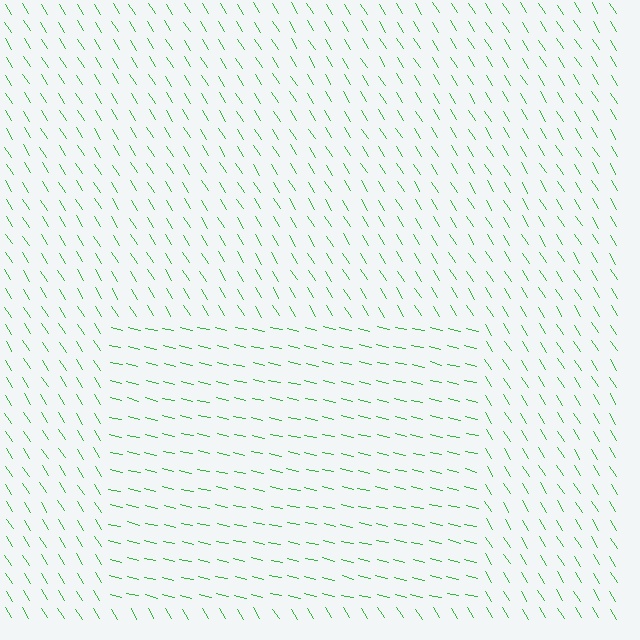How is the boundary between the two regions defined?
The boundary is defined purely by a change in line orientation (approximately 45 degrees difference). All lines are the same color and thickness.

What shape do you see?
I see a rectangle.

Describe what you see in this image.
The image is filled with small green line segments. A rectangle region in the image has lines oriented differently from the surrounding lines, creating a visible texture boundary.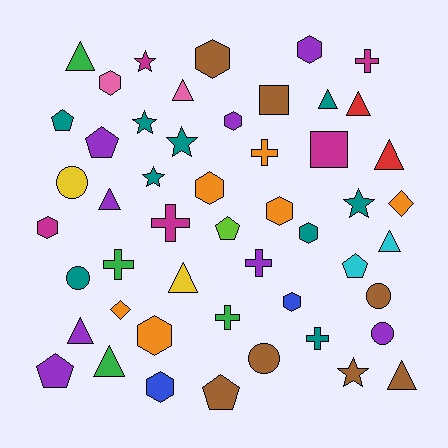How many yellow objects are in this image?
There are 2 yellow objects.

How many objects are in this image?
There are 50 objects.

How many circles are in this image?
There are 5 circles.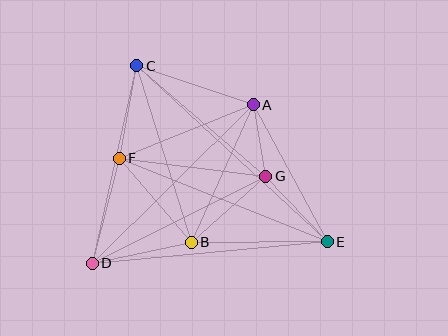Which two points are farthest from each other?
Points C and E are farthest from each other.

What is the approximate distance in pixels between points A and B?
The distance between A and B is approximately 151 pixels.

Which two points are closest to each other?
Points A and G are closest to each other.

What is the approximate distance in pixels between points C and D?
The distance between C and D is approximately 202 pixels.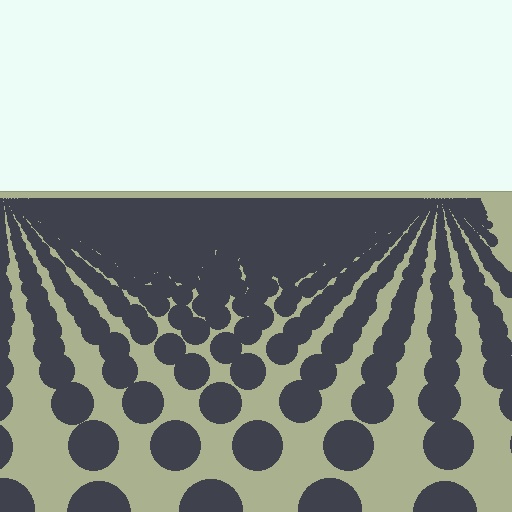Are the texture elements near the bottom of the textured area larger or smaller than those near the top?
Larger. Near the bottom, elements are closer to the viewer and appear at a bigger on-screen size.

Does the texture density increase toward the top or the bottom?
Density increases toward the top.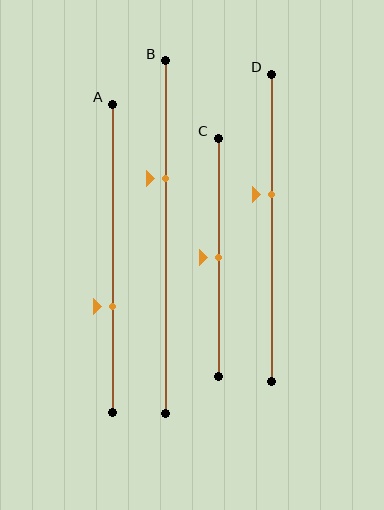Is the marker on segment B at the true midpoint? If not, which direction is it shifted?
No, the marker on segment B is shifted upward by about 17% of the segment length.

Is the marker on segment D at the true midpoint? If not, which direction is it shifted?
No, the marker on segment D is shifted upward by about 11% of the segment length.